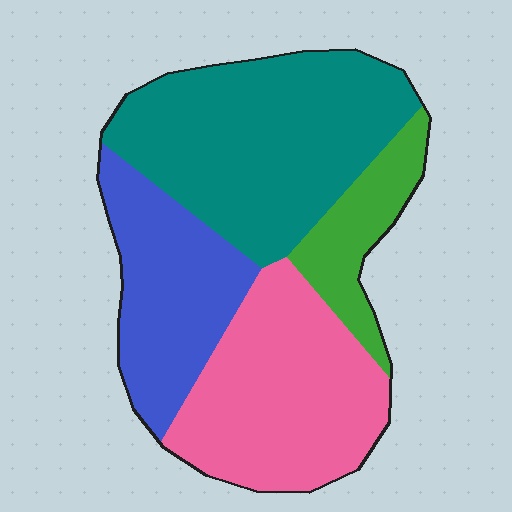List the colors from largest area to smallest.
From largest to smallest: teal, pink, blue, green.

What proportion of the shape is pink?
Pink covers 30% of the shape.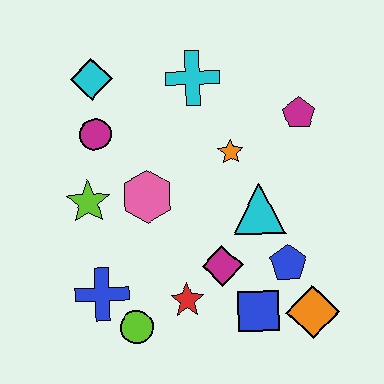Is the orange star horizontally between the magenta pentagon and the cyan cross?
Yes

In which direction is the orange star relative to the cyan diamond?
The orange star is to the right of the cyan diamond.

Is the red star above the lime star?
No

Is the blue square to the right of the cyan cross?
Yes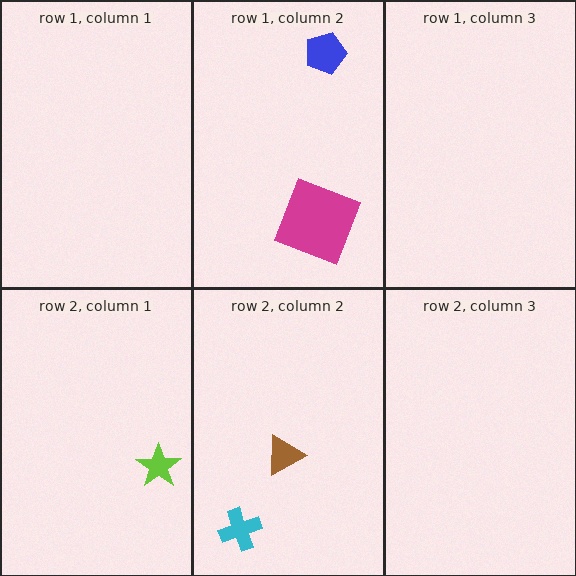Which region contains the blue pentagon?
The row 1, column 2 region.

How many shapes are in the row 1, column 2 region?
2.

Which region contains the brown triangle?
The row 2, column 2 region.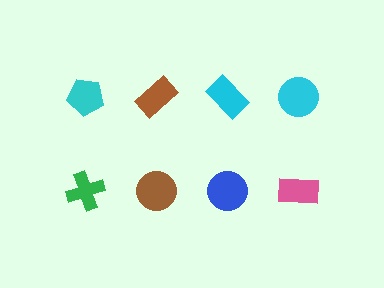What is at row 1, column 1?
A cyan pentagon.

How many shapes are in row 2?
4 shapes.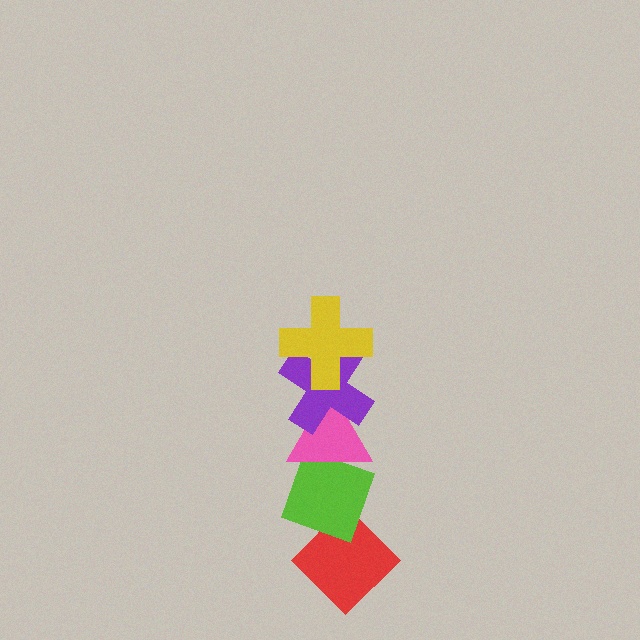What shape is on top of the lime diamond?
The pink triangle is on top of the lime diamond.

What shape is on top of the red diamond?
The lime diamond is on top of the red diamond.